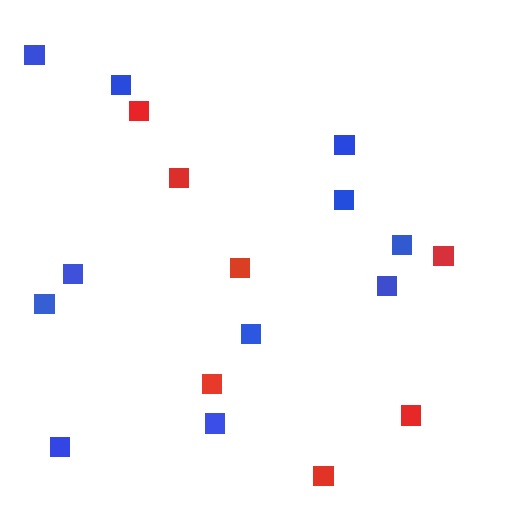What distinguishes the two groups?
There are 2 groups: one group of red squares (7) and one group of blue squares (11).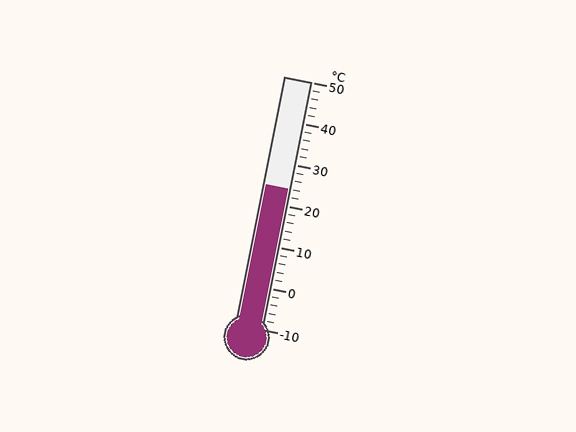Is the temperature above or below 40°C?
The temperature is below 40°C.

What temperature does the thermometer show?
The thermometer shows approximately 24°C.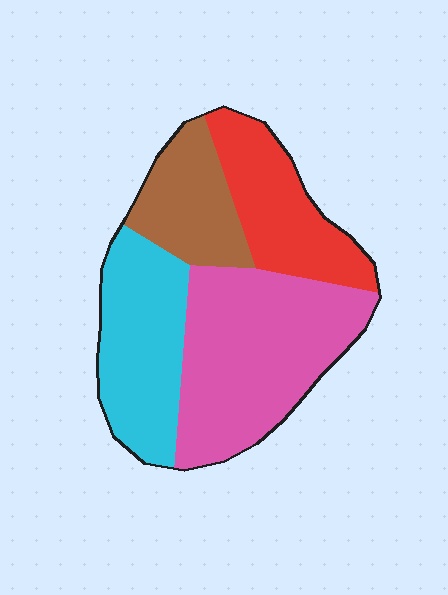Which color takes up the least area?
Brown, at roughly 15%.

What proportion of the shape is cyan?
Cyan covers 25% of the shape.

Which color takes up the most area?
Pink, at roughly 40%.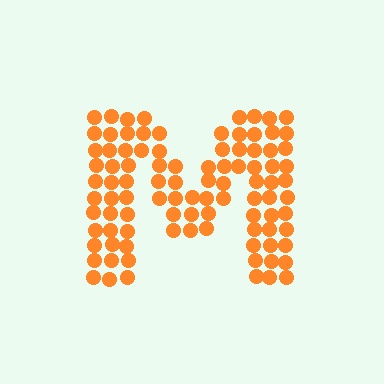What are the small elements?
The small elements are circles.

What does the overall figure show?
The overall figure shows the letter M.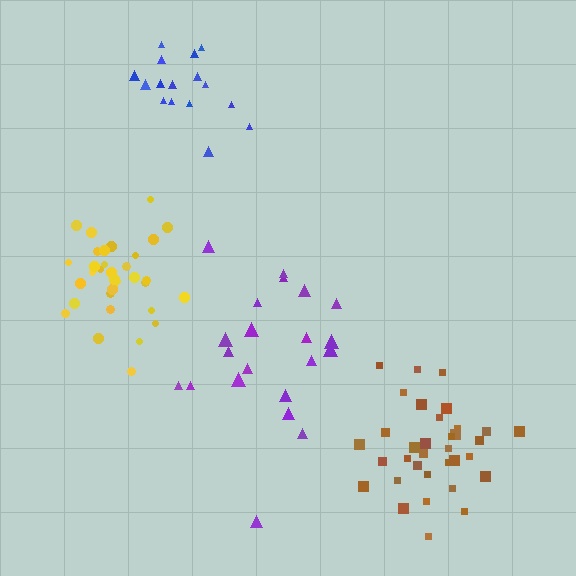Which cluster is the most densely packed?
Yellow.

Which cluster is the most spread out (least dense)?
Purple.